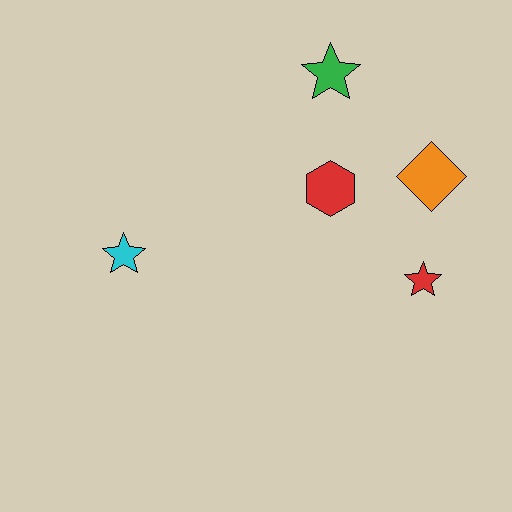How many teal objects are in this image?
There are no teal objects.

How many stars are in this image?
There are 3 stars.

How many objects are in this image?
There are 5 objects.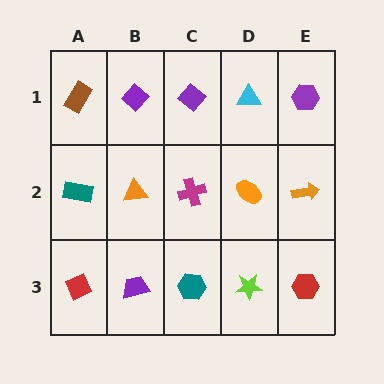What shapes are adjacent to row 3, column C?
A magenta cross (row 2, column C), a purple trapezoid (row 3, column B), a lime star (row 3, column D).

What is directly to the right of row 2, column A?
An orange triangle.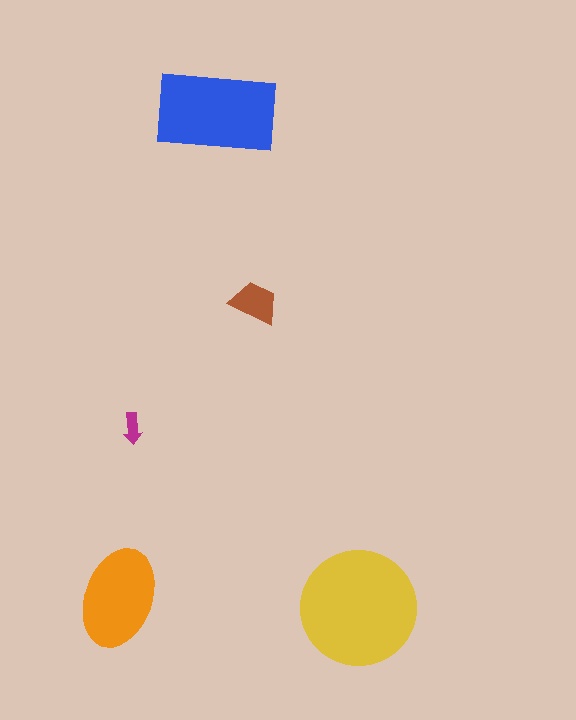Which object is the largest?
The yellow circle.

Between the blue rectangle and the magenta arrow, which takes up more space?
The blue rectangle.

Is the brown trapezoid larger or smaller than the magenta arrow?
Larger.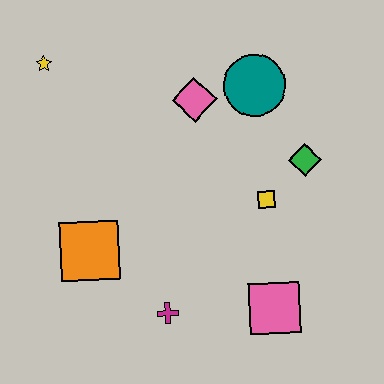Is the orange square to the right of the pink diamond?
No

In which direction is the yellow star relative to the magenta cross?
The yellow star is above the magenta cross.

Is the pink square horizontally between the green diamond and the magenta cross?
Yes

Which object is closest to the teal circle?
The pink diamond is closest to the teal circle.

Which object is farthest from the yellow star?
The pink square is farthest from the yellow star.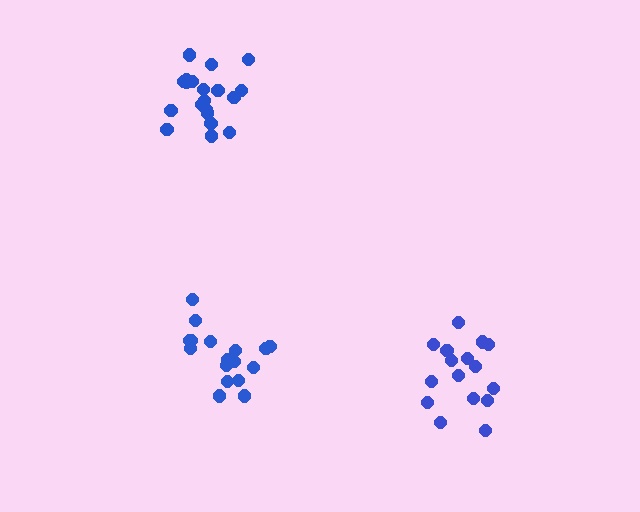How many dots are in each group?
Group 1: 17 dots, Group 2: 16 dots, Group 3: 20 dots (53 total).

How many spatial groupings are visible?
There are 3 spatial groupings.